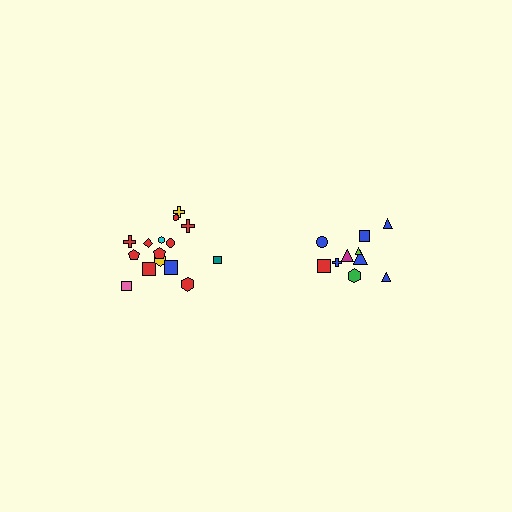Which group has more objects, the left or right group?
The left group.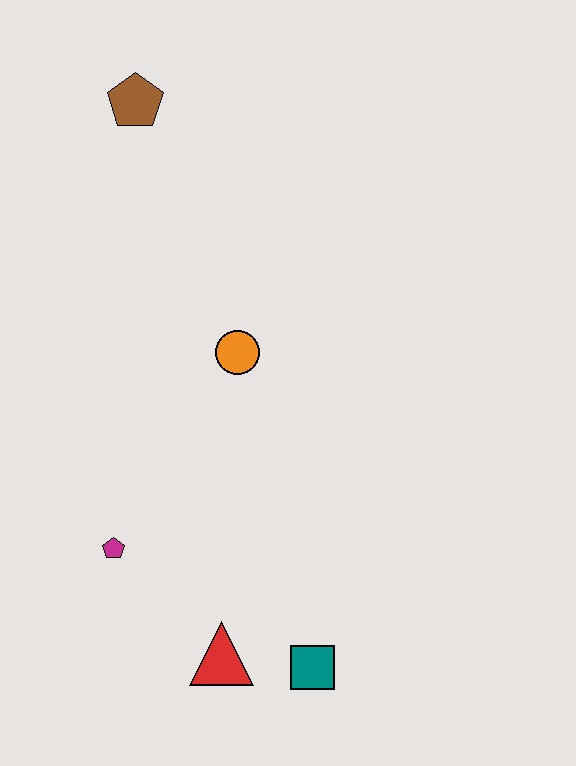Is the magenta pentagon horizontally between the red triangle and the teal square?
No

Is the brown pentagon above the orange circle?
Yes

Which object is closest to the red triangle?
The teal square is closest to the red triangle.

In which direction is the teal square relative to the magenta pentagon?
The teal square is to the right of the magenta pentagon.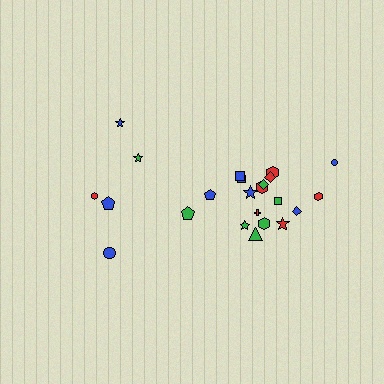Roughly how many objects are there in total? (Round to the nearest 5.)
Roughly 25 objects in total.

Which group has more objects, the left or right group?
The right group.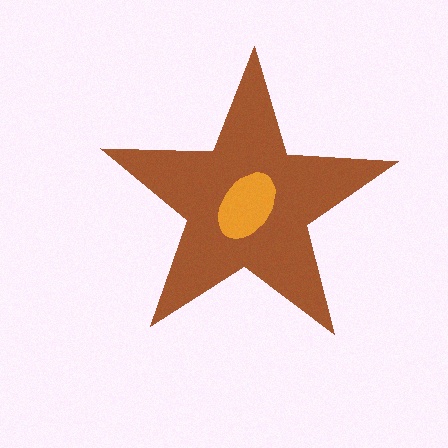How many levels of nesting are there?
2.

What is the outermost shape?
The brown star.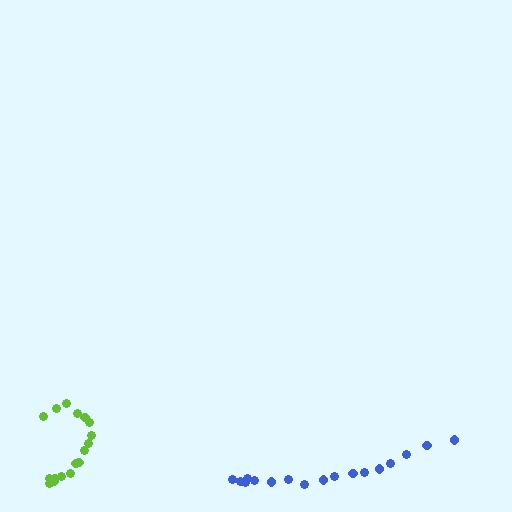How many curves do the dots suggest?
There are 2 distinct paths.